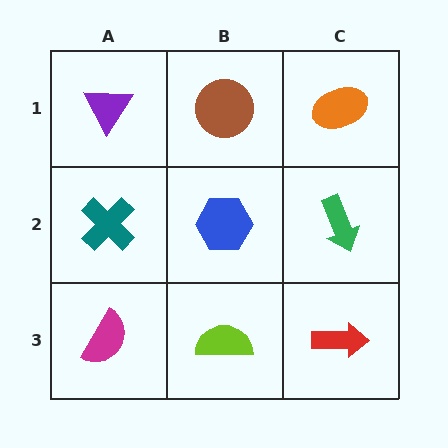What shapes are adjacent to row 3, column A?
A teal cross (row 2, column A), a lime semicircle (row 3, column B).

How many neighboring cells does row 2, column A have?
3.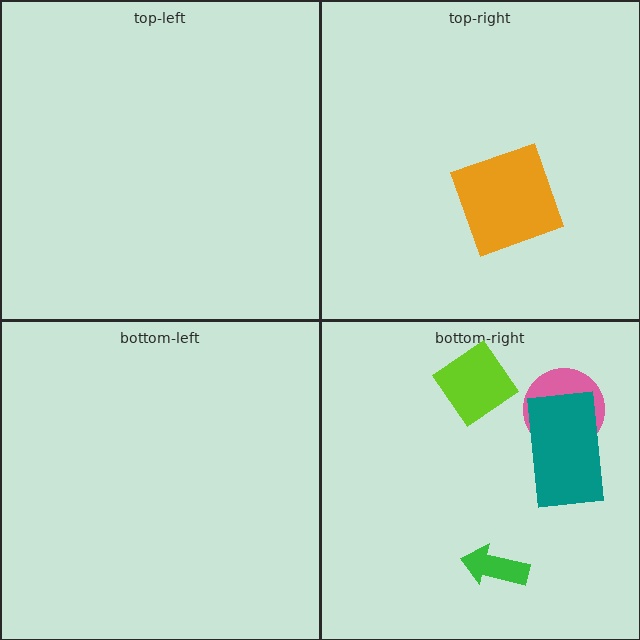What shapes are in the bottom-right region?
The lime diamond, the pink circle, the green arrow, the teal rectangle.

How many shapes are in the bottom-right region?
4.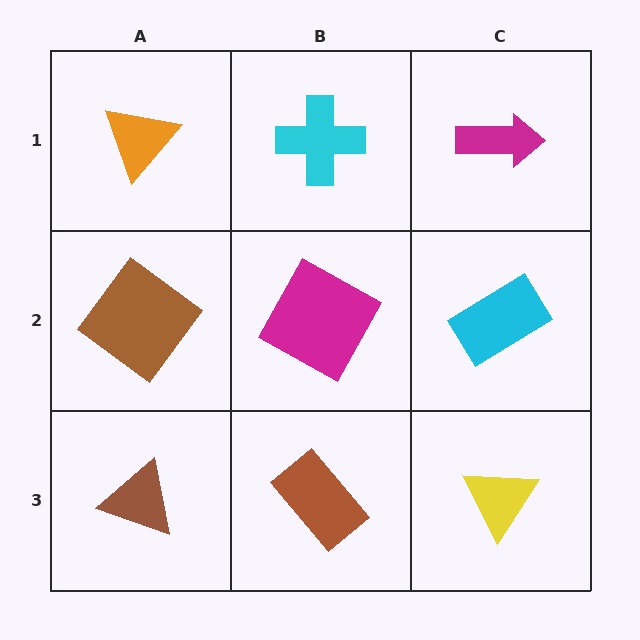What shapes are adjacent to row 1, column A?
A brown diamond (row 2, column A), a cyan cross (row 1, column B).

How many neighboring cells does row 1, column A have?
2.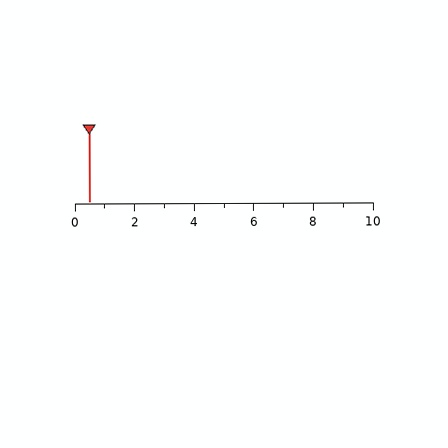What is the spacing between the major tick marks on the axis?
The major ticks are spaced 2 apart.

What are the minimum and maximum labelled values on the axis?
The axis runs from 0 to 10.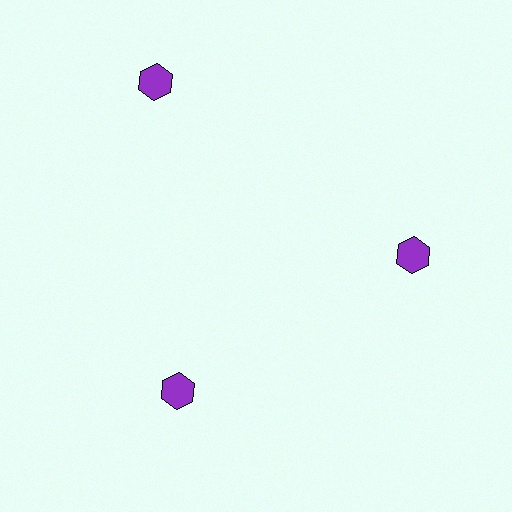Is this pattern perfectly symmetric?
No. The 3 purple hexagons are arranged in a ring, but one element near the 11 o'clock position is pushed outward from the center, breaking the 3-fold rotational symmetry.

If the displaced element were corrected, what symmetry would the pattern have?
It would have 3-fold rotational symmetry — the pattern would map onto itself every 120 degrees.